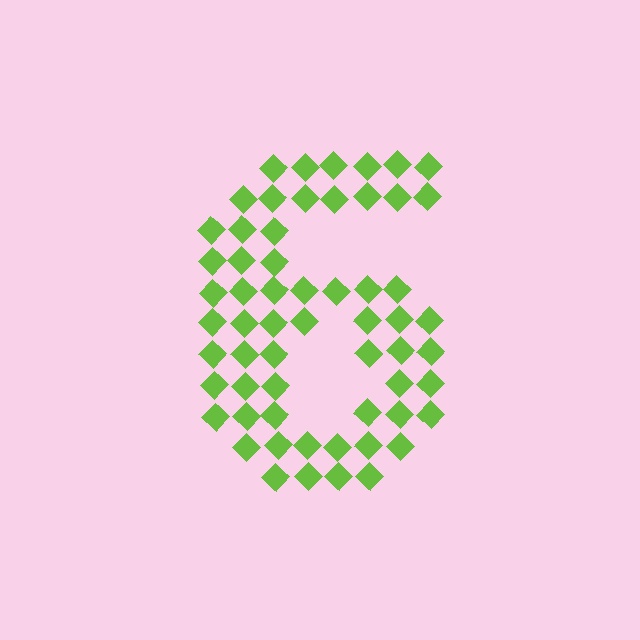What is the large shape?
The large shape is the digit 6.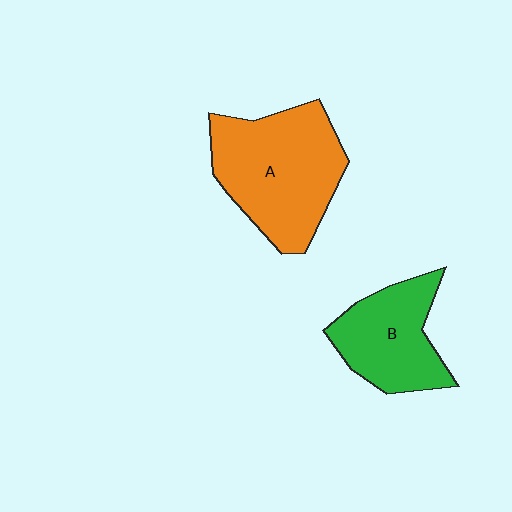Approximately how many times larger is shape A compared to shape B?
Approximately 1.5 times.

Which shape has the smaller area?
Shape B (green).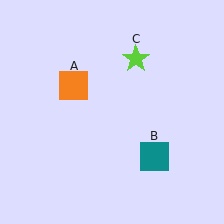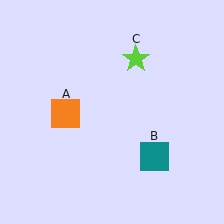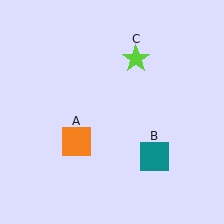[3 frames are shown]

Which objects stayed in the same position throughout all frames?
Teal square (object B) and lime star (object C) remained stationary.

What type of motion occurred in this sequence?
The orange square (object A) rotated counterclockwise around the center of the scene.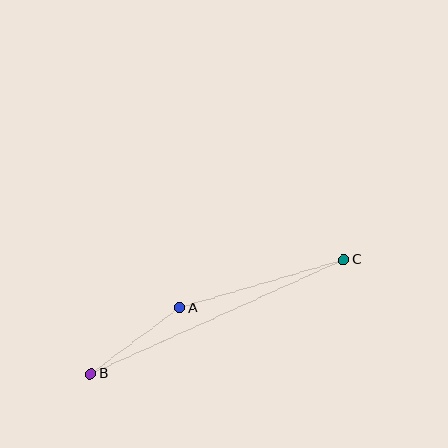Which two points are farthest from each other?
Points B and C are farthest from each other.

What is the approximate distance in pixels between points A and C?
The distance between A and C is approximately 171 pixels.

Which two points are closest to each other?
Points A and B are closest to each other.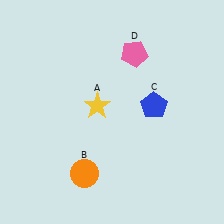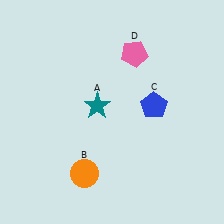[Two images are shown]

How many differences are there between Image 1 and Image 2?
There is 1 difference between the two images.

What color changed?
The star (A) changed from yellow in Image 1 to teal in Image 2.